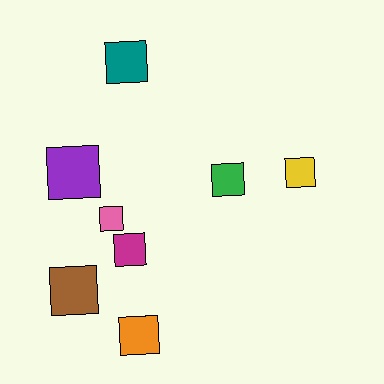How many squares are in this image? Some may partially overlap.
There are 8 squares.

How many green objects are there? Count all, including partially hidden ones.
There is 1 green object.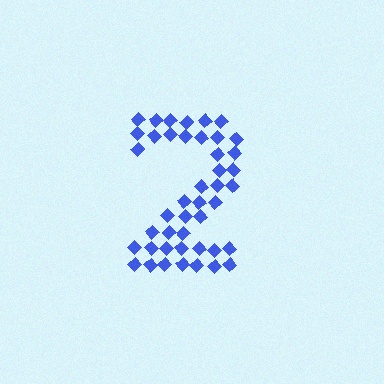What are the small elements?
The small elements are diamonds.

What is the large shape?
The large shape is the digit 2.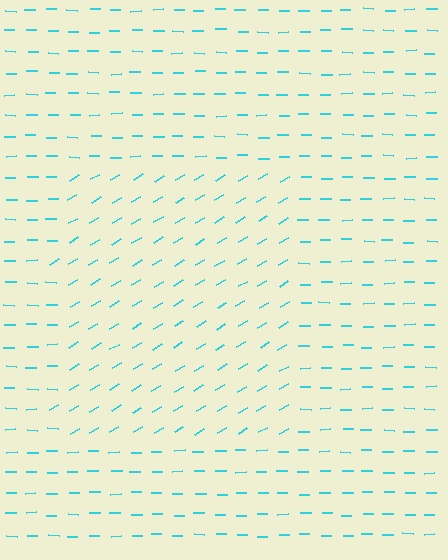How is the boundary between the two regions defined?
The boundary is defined purely by a change in line orientation (approximately 30 degrees difference). All lines are the same color and thickness.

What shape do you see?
I see a rectangle.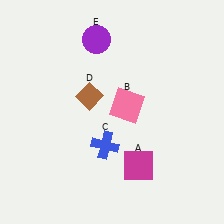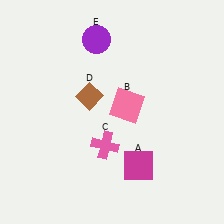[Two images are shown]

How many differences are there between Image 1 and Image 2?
There is 1 difference between the two images.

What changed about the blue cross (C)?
In Image 1, C is blue. In Image 2, it changed to pink.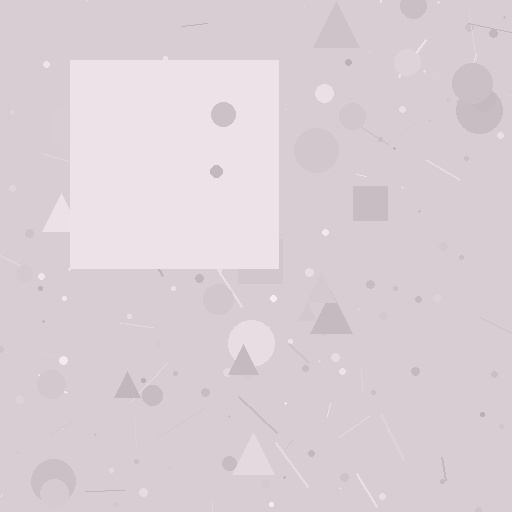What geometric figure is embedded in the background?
A square is embedded in the background.